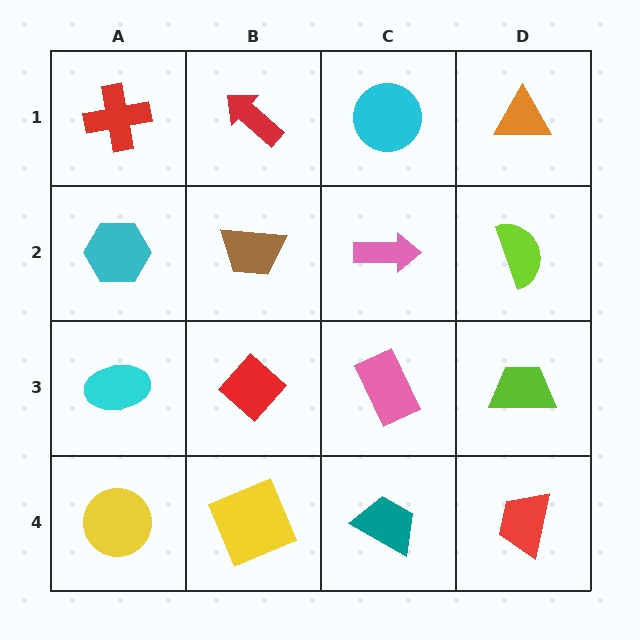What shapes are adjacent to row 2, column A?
A red cross (row 1, column A), a cyan ellipse (row 3, column A), a brown trapezoid (row 2, column B).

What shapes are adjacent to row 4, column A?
A cyan ellipse (row 3, column A), a yellow square (row 4, column B).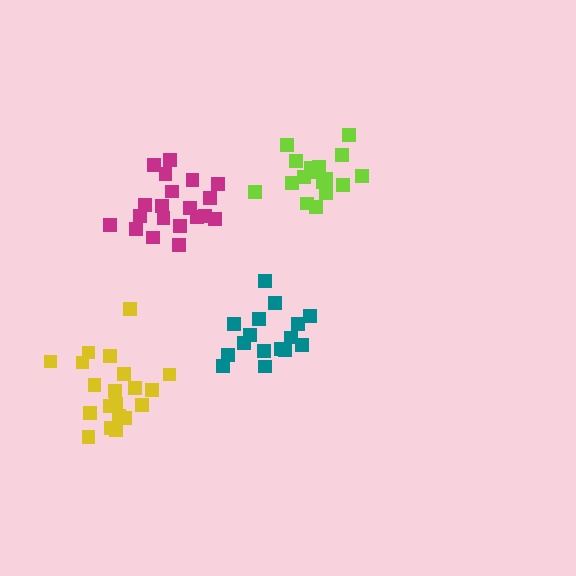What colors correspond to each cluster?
The clusters are colored: yellow, teal, lime, magenta.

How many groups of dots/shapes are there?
There are 4 groups.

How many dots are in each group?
Group 1: 20 dots, Group 2: 16 dots, Group 3: 17 dots, Group 4: 20 dots (73 total).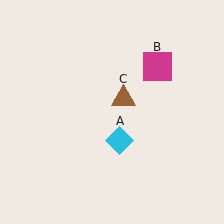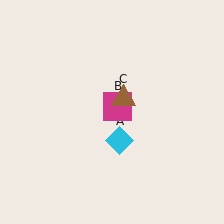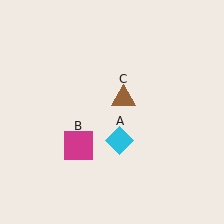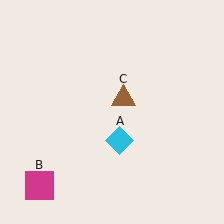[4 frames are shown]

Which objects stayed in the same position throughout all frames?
Cyan diamond (object A) and brown triangle (object C) remained stationary.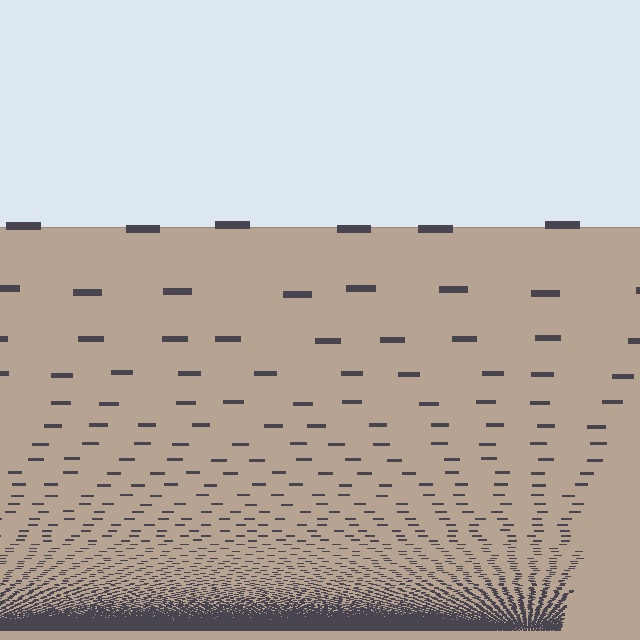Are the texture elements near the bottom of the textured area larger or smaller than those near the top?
Smaller. The gradient is inverted — elements near the bottom are smaller and denser.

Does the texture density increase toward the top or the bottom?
Density increases toward the bottom.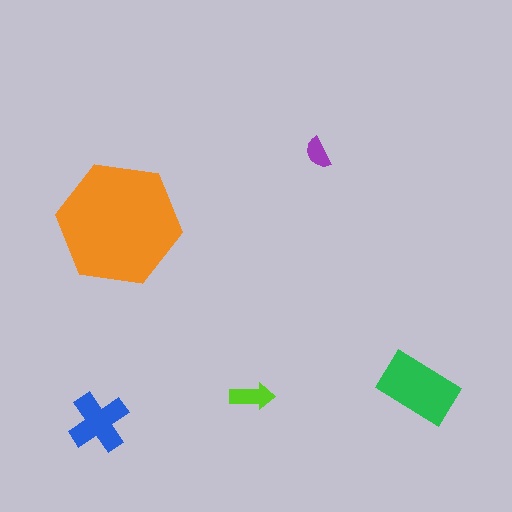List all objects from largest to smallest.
The orange hexagon, the green rectangle, the blue cross, the lime arrow, the purple semicircle.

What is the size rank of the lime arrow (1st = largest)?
4th.